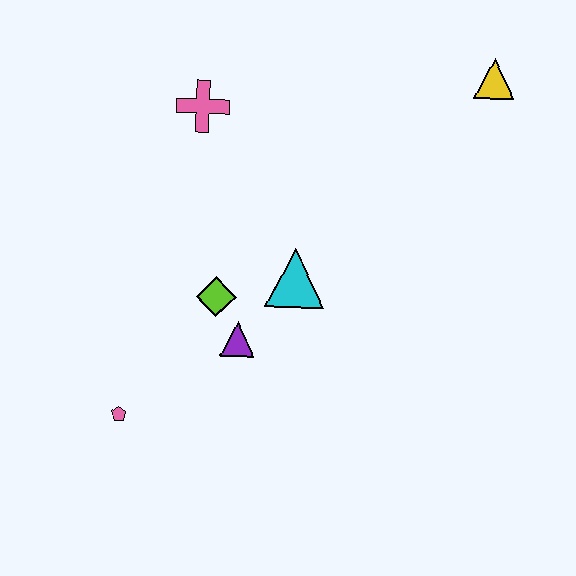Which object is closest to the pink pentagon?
The purple triangle is closest to the pink pentagon.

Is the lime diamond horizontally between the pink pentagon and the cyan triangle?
Yes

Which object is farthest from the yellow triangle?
The pink pentagon is farthest from the yellow triangle.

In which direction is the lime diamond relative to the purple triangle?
The lime diamond is above the purple triangle.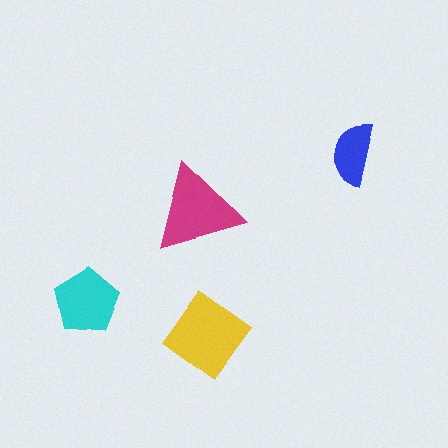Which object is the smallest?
The blue semicircle.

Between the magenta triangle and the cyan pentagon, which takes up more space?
The magenta triangle.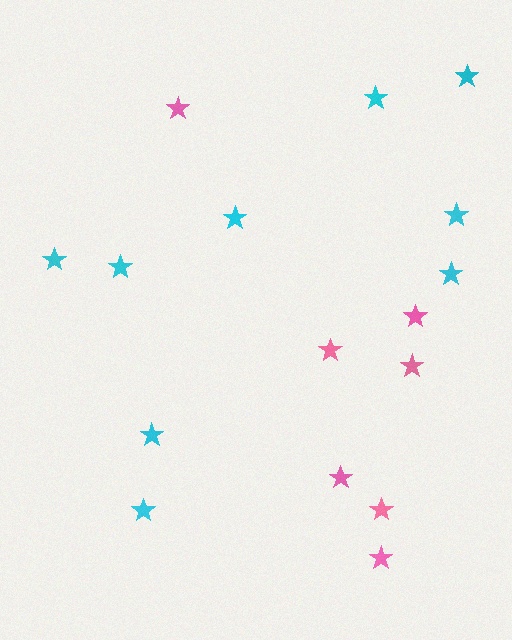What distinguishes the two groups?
There are 2 groups: one group of pink stars (7) and one group of cyan stars (9).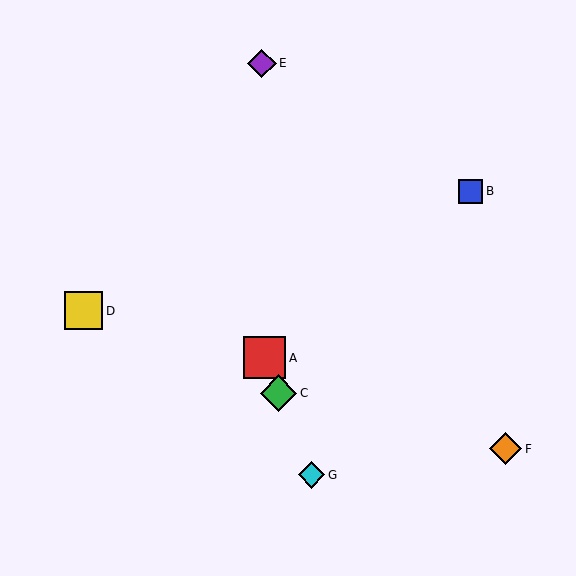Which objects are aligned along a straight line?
Objects A, C, G are aligned along a straight line.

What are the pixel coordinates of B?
Object B is at (470, 191).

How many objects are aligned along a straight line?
3 objects (A, C, G) are aligned along a straight line.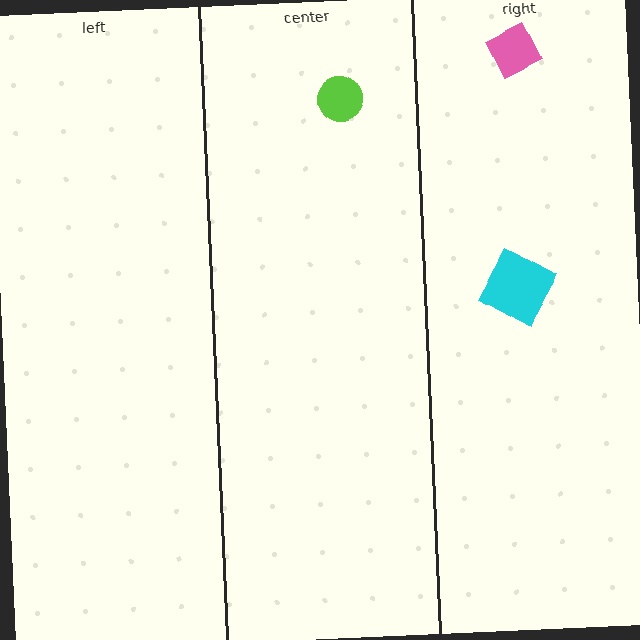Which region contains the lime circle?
The center region.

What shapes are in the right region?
The cyan square, the pink diamond.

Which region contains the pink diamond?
The right region.